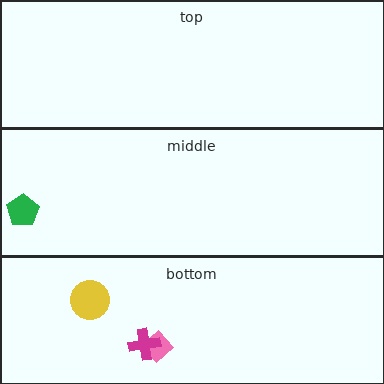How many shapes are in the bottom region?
3.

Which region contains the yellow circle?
The bottom region.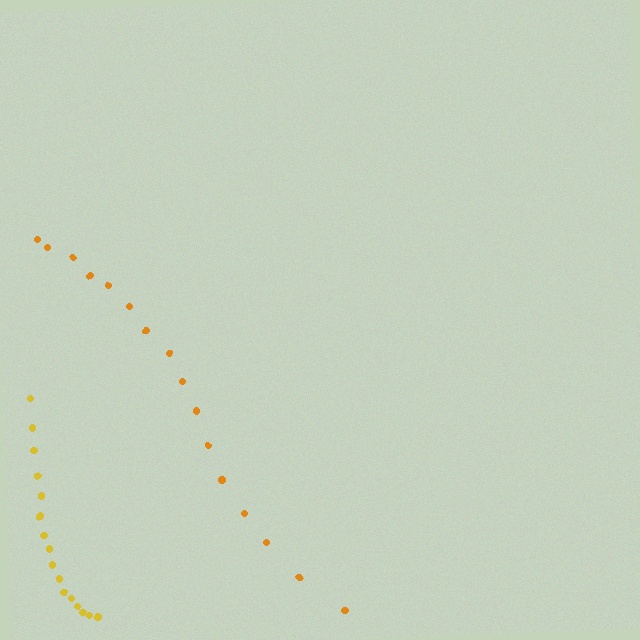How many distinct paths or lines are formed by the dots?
There are 2 distinct paths.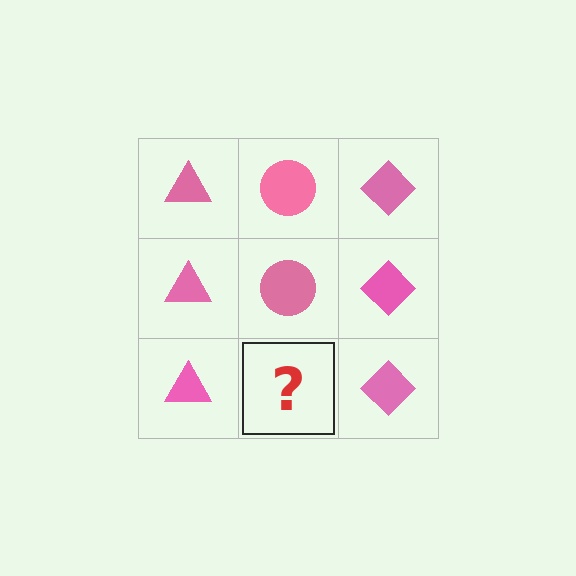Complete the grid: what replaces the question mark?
The question mark should be replaced with a pink circle.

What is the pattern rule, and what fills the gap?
The rule is that each column has a consistent shape. The gap should be filled with a pink circle.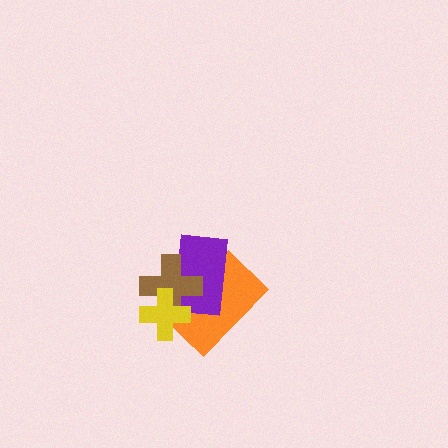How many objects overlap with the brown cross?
3 objects overlap with the brown cross.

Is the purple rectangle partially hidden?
Yes, it is partially covered by another shape.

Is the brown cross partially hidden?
Yes, it is partially covered by another shape.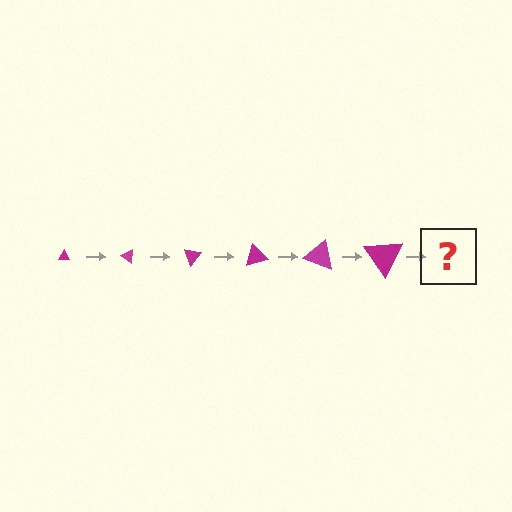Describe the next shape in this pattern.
It should be a triangle, larger than the previous one and rotated 210 degrees from the start.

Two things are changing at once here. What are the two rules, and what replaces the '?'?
The two rules are that the triangle grows larger each step and it rotates 35 degrees each step. The '?' should be a triangle, larger than the previous one and rotated 210 degrees from the start.